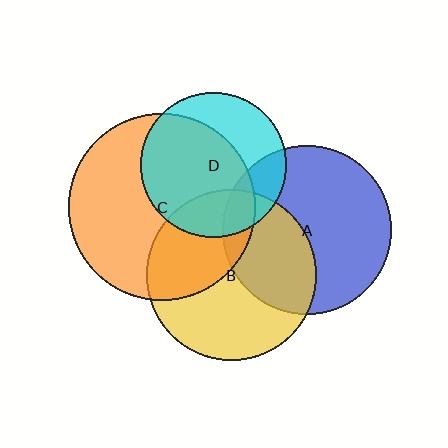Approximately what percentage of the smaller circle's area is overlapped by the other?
Approximately 20%.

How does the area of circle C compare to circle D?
Approximately 1.7 times.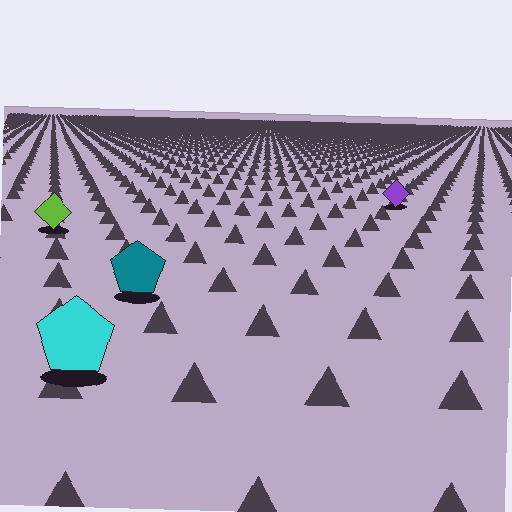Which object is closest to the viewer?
The cyan pentagon is closest. The texture marks near it are larger and more spread out.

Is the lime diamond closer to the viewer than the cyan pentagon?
No. The cyan pentagon is closer — you can tell from the texture gradient: the ground texture is coarser near it.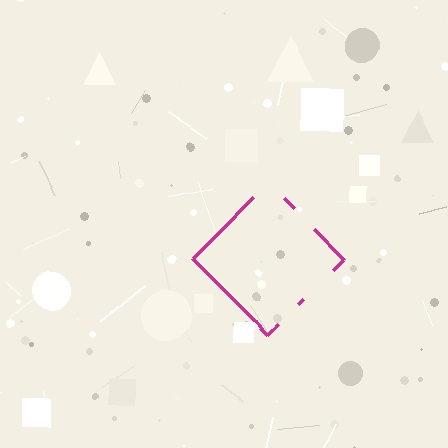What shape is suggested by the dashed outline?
The dashed outline suggests a diamond.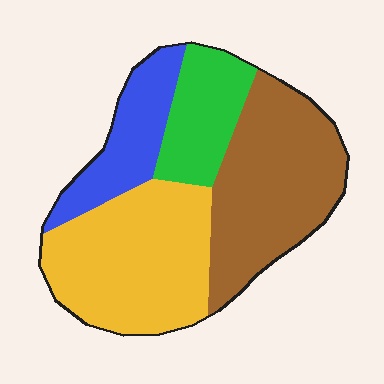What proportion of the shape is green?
Green takes up about one sixth (1/6) of the shape.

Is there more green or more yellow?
Yellow.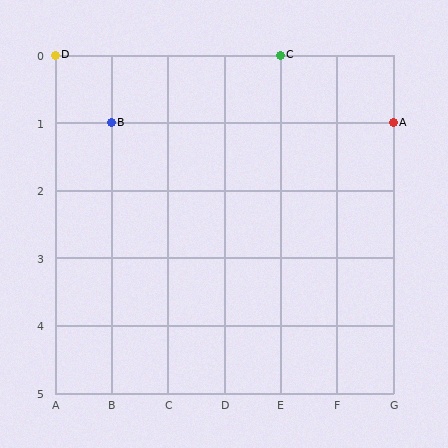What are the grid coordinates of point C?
Point C is at grid coordinates (E, 0).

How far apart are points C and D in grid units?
Points C and D are 4 columns apart.